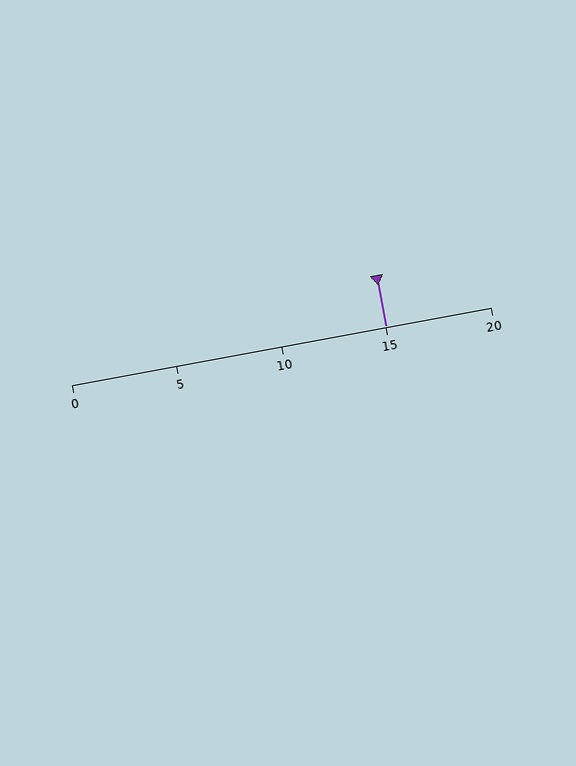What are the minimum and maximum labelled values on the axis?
The axis runs from 0 to 20.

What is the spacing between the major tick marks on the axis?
The major ticks are spaced 5 apart.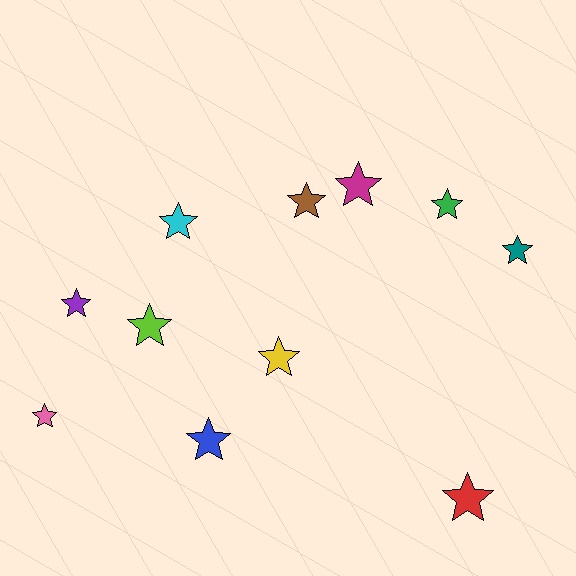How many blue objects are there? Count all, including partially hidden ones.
There is 1 blue object.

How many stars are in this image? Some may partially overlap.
There are 11 stars.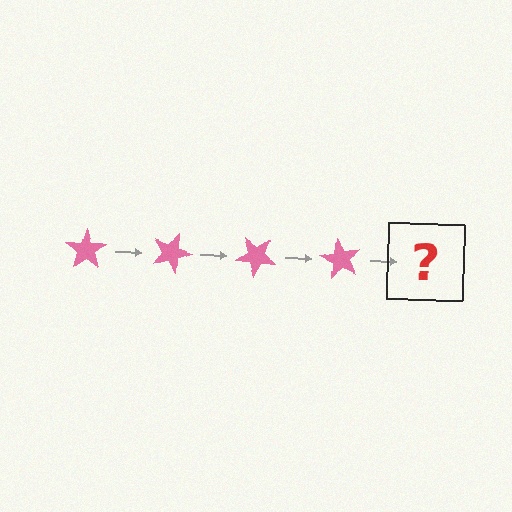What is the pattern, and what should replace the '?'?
The pattern is that the star rotates 20 degrees each step. The '?' should be a pink star rotated 80 degrees.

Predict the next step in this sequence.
The next step is a pink star rotated 80 degrees.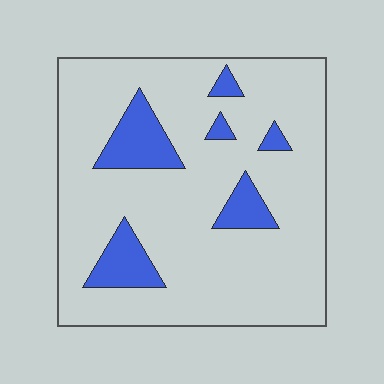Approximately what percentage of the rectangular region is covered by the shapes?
Approximately 15%.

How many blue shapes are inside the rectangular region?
6.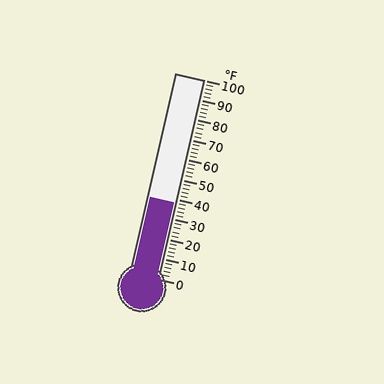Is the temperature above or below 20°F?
The temperature is above 20°F.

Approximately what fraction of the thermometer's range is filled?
The thermometer is filled to approximately 40% of its range.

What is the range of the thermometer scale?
The thermometer scale ranges from 0°F to 100°F.